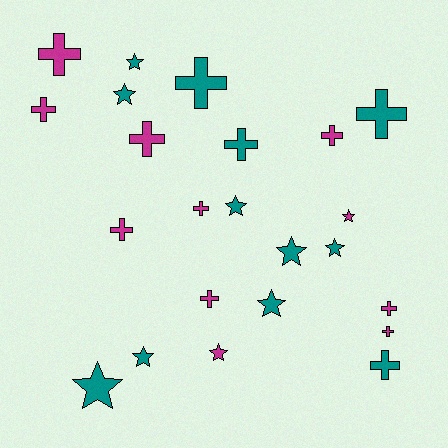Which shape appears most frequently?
Cross, with 13 objects.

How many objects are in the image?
There are 23 objects.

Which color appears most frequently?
Teal, with 12 objects.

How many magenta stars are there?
There are 2 magenta stars.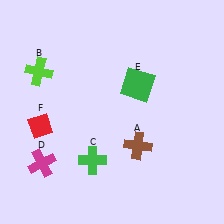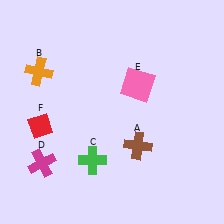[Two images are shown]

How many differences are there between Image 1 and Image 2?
There are 2 differences between the two images.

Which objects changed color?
B changed from lime to orange. E changed from green to pink.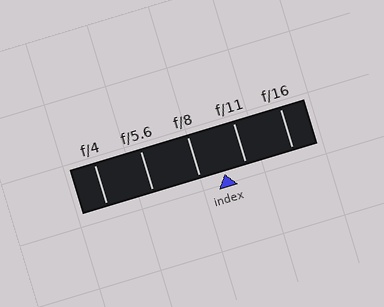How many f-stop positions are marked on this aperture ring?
There are 5 f-stop positions marked.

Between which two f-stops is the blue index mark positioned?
The index mark is between f/8 and f/11.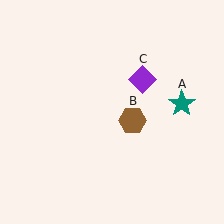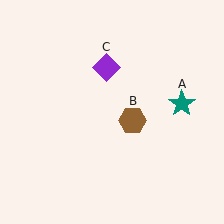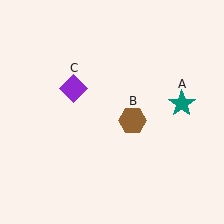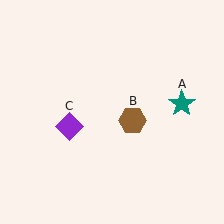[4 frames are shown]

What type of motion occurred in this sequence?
The purple diamond (object C) rotated counterclockwise around the center of the scene.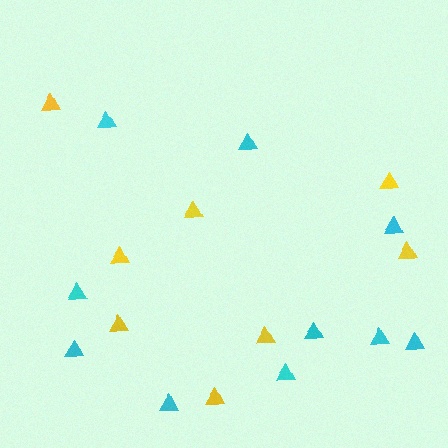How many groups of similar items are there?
There are 2 groups: one group of yellow triangles (8) and one group of cyan triangles (10).